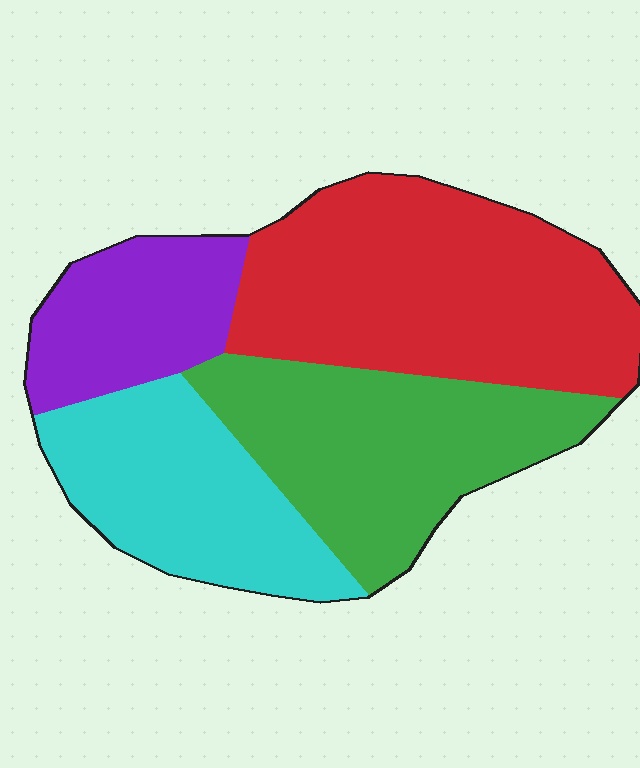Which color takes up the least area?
Purple, at roughly 15%.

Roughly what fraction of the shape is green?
Green takes up between a sixth and a third of the shape.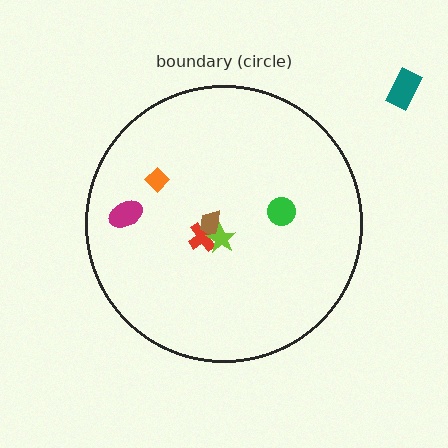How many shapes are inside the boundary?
6 inside, 1 outside.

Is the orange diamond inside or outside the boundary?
Inside.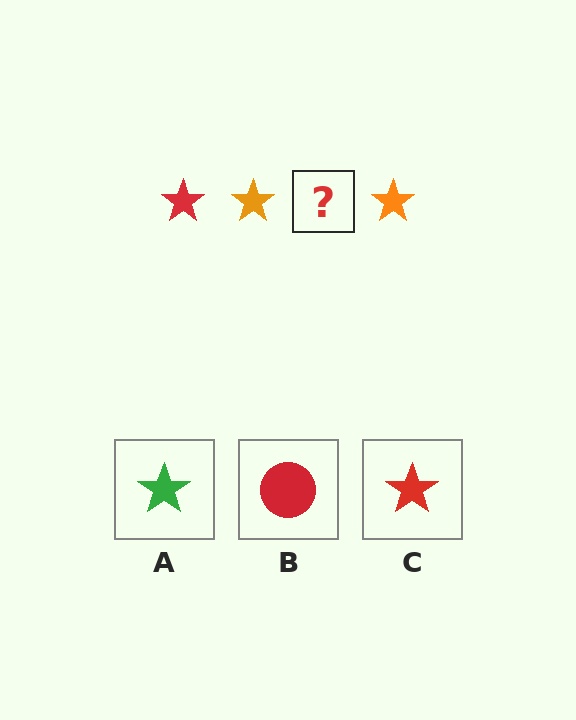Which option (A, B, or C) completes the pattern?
C.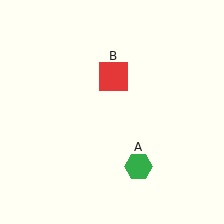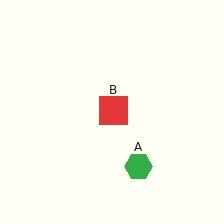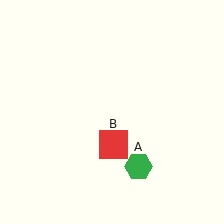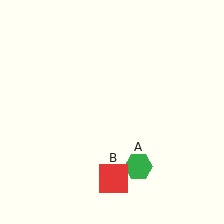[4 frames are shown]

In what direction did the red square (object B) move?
The red square (object B) moved down.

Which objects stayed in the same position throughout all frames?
Green hexagon (object A) remained stationary.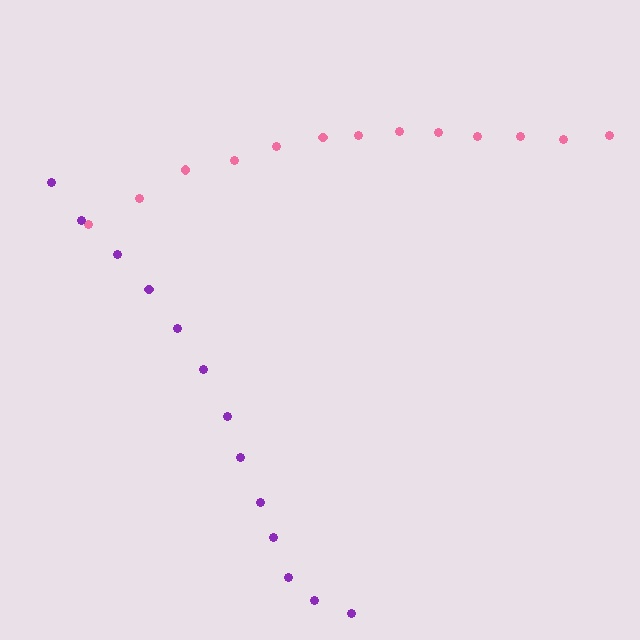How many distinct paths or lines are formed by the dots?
There are 2 distinct paths.